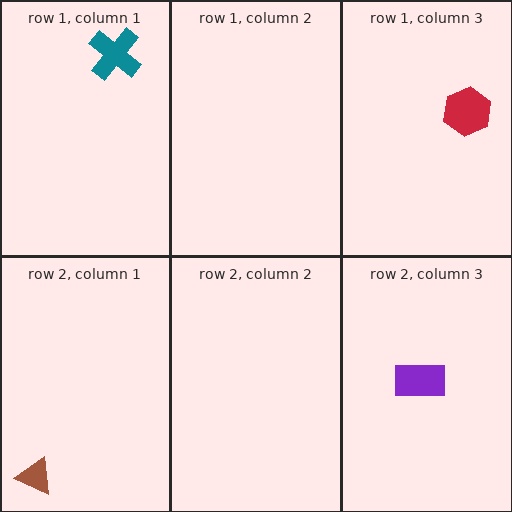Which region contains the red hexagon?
The row 1, column 3 region.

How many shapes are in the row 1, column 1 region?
1.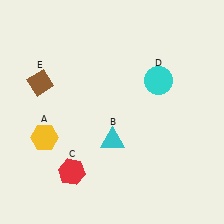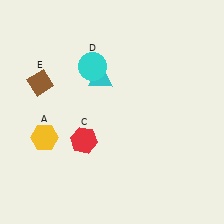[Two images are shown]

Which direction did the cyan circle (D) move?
The cyan circle (D) moved left.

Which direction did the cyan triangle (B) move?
The cyan triangle (B) moved up.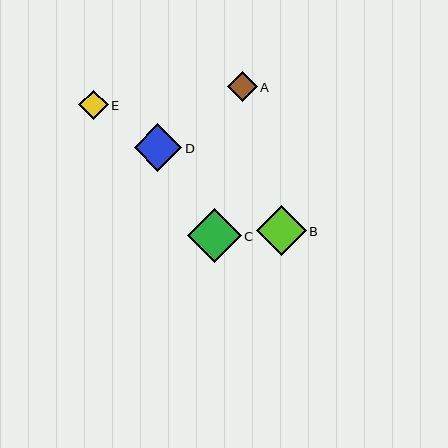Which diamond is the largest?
Diamond C is the largest with a size of approximately 53 pixels.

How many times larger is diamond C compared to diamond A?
Diamond C is approximately 1.8 times the size of diamond A.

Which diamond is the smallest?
Diamond A is the smallest with a size of approximately 30 pixels.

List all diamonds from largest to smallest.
From largest to smallest: C, B, D, E, A.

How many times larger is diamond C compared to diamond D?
Diamond C is approximately 1.1 times the size of diamond D.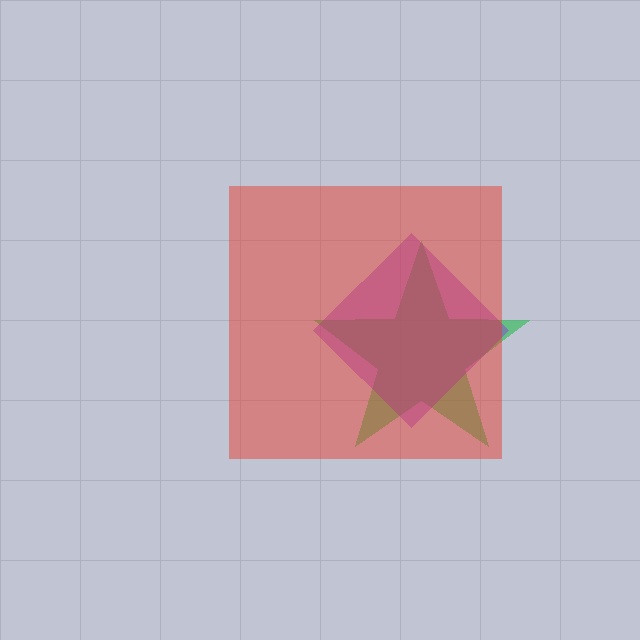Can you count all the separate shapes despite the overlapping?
Yes, there are 3 separate shapes.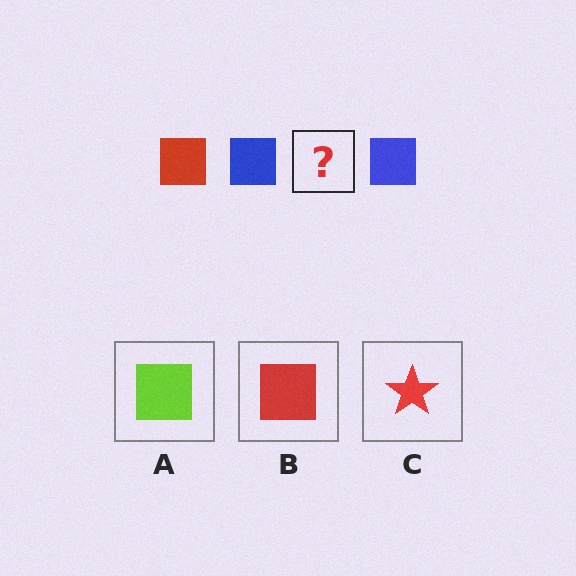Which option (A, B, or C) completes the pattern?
B.